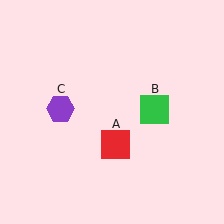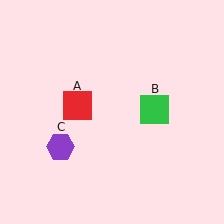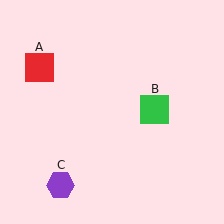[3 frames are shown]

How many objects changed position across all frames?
2 objects changed position: red square (object A), purple hexagon (object C).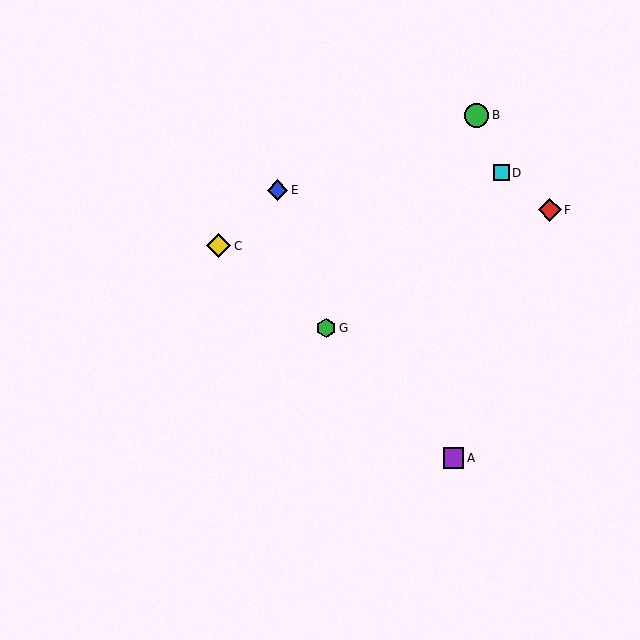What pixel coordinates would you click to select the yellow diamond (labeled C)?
Click at (219, 246) to select the yellow diamond C.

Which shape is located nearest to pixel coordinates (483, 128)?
The green circle (labeled B) at (477, 115) is nearest to that location.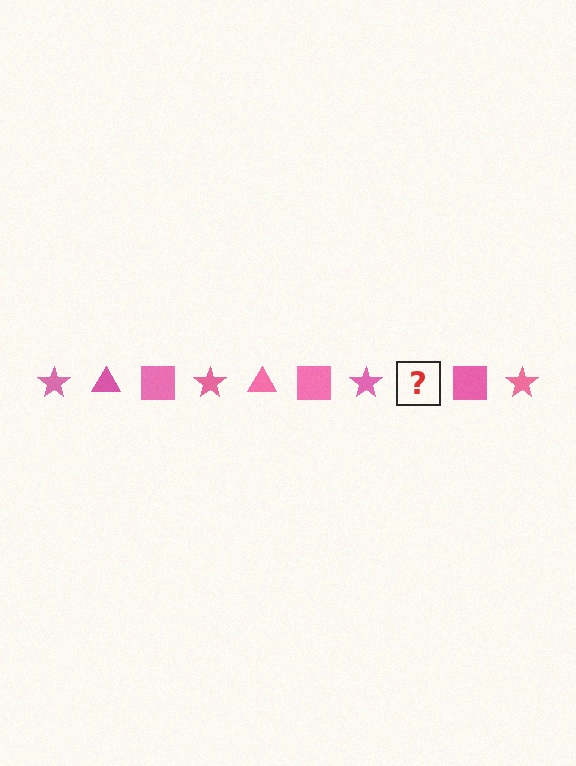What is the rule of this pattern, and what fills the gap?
The rule is that the pattern cycles through star, triangle, square shapes in pink. The gap should be filled with a pink triangle.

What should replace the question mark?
The question mark should be replaced with a pink triangle.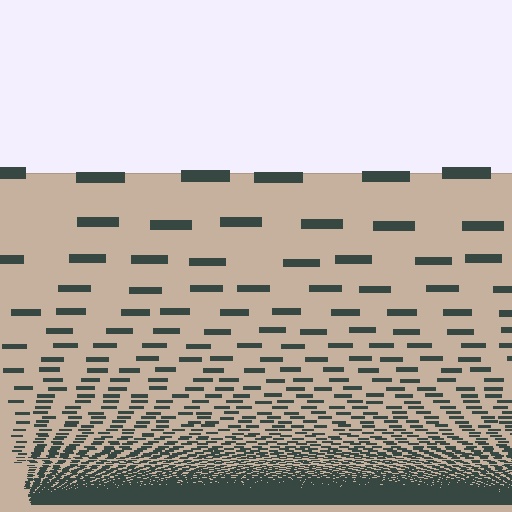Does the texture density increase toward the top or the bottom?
Density increases toward the bottom.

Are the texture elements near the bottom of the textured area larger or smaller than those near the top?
Smaller. The gradient is inverted — elements near the bottom are smaller and denser.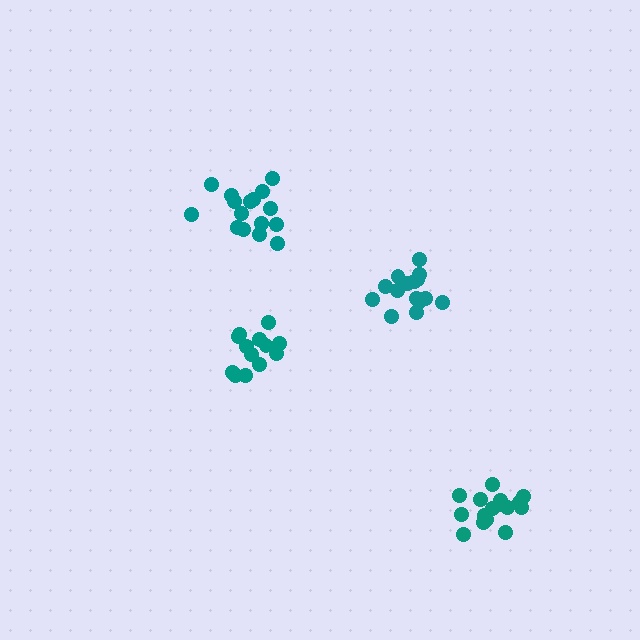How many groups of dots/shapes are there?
There are 4 groups.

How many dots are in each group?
Group 1: 15 dots, Group 2: 13 dots, Group 3: 16 dots, Group 4: 17 dots (61 total).